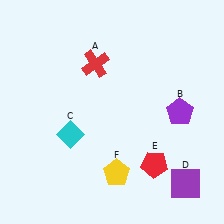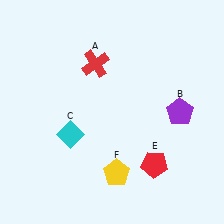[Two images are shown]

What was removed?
The purple square (D) was removed in Image 2.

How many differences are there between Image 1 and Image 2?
There is 1 difference between the two images.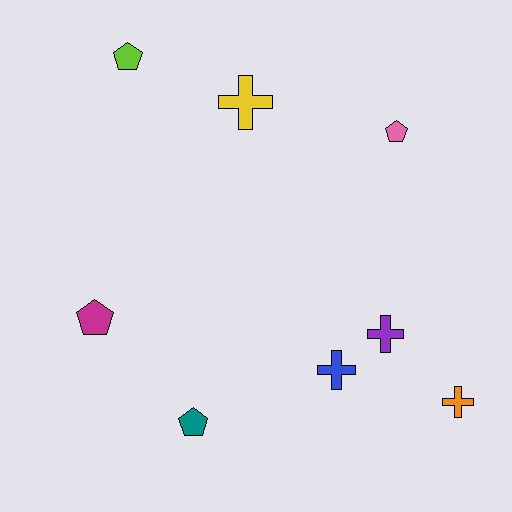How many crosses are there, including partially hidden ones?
There are 4 crosses.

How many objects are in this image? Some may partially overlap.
There are 8 objects.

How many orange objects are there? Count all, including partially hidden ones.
There is 1 orange object.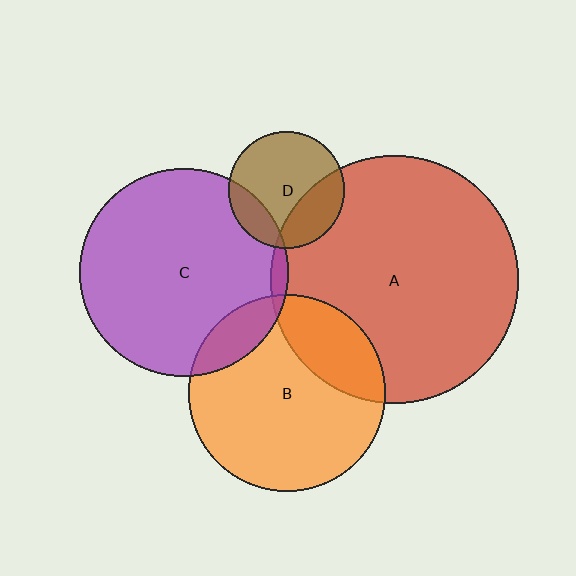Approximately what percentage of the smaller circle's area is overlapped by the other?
Approximately 25%.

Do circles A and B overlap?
Yes.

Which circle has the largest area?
Circle A (red).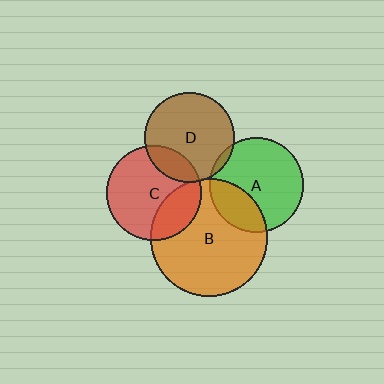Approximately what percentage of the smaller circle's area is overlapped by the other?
Approximately 25%.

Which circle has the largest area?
Circle B (orange).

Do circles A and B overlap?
Yes.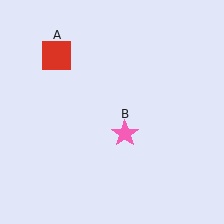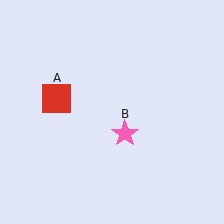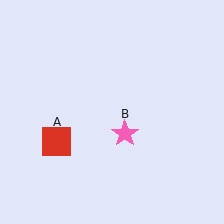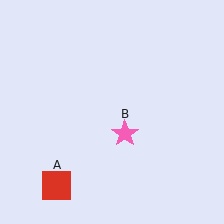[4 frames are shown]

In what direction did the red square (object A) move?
The red square (object A) moved down.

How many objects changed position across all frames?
1 object changed position: red square (object A).